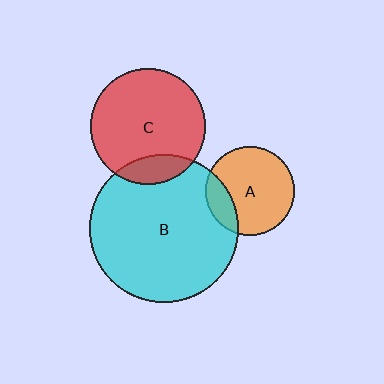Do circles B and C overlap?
Yes.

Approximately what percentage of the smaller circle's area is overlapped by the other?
Approximately 15%.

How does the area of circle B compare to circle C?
Approximately 1.7 times.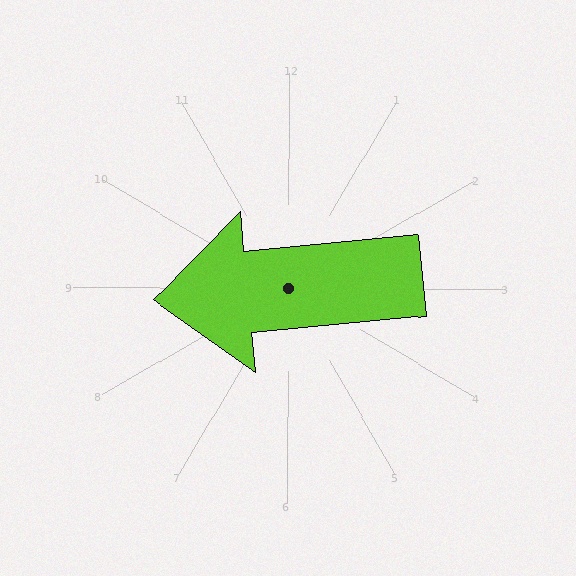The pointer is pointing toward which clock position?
Roughly 9 o'clock.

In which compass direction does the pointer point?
West.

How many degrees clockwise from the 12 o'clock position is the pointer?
Approximately 265 degrees.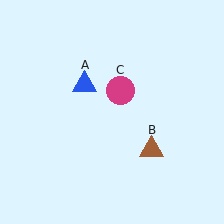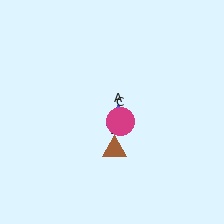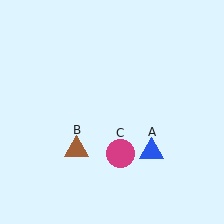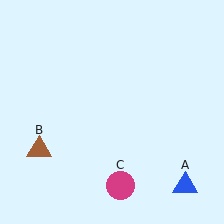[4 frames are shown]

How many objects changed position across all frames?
3 objects changed position: blue triangle (object A), brown triangle (object B), magenta circle (object C).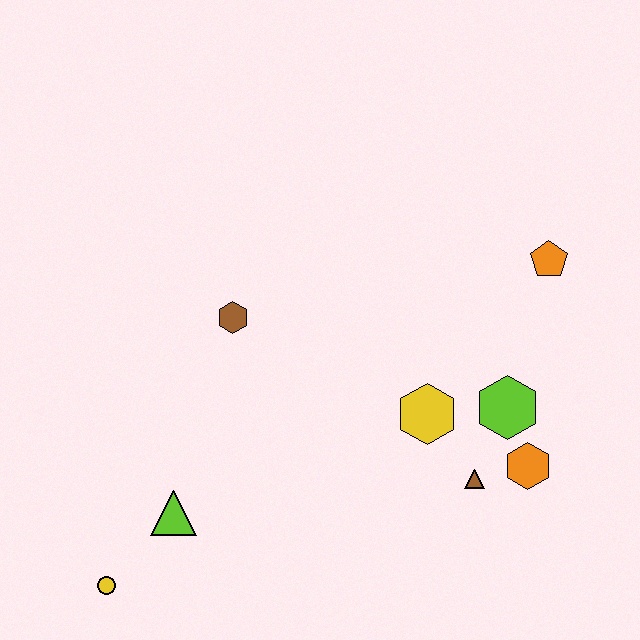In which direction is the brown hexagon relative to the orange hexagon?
The brown hexagon is to the left of the orange hexagon.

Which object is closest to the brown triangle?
The orange hexagon is closest to the brown triangle.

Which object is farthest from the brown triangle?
The yellow circle is farthest from the brown triangle.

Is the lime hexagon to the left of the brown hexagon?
No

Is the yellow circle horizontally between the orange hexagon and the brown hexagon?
No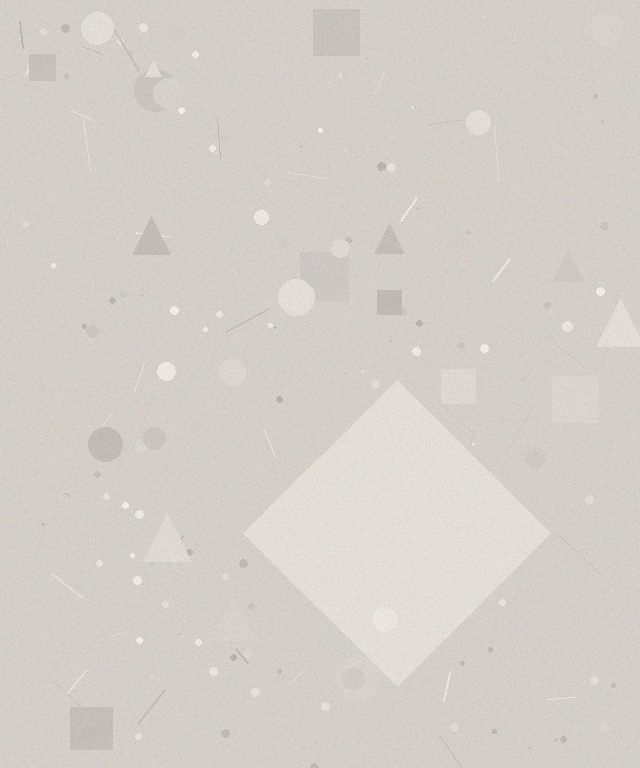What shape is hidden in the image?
A diamond is hidden in the image.